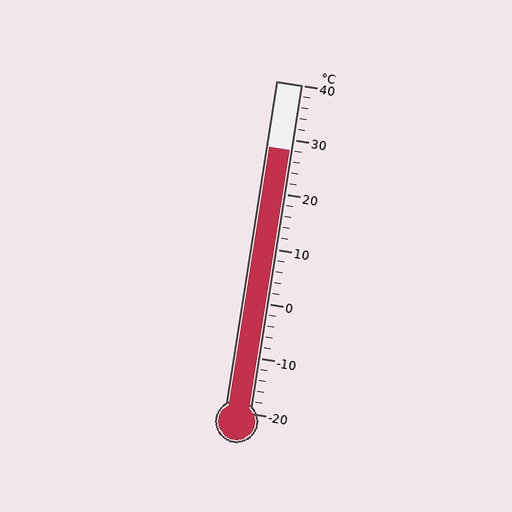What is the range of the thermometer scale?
The thermometer scale ranges from -20°C to 40°C.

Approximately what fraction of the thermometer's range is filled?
The thermometer is filled to approximately 80% of its range.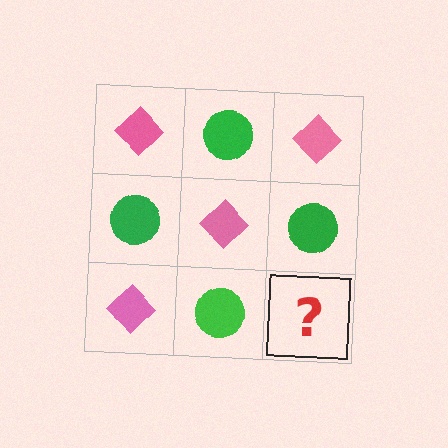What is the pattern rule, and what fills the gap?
The rule is that it alternates pink diamond and green circle in a checkerboard pattern. The gap should be filled with a pink diamond.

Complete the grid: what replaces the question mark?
The question mark should be replaced with a pink diamond.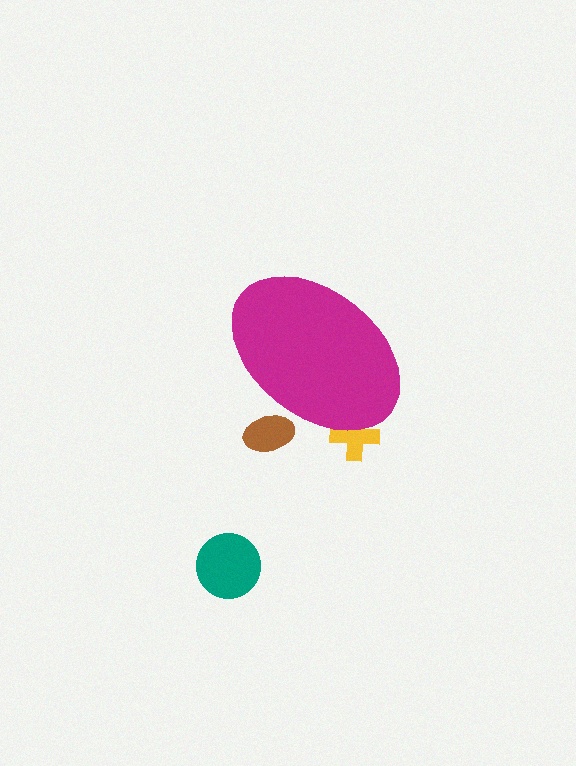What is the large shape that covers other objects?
A magenta ellipse.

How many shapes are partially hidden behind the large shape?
2 shapes are partially hidden.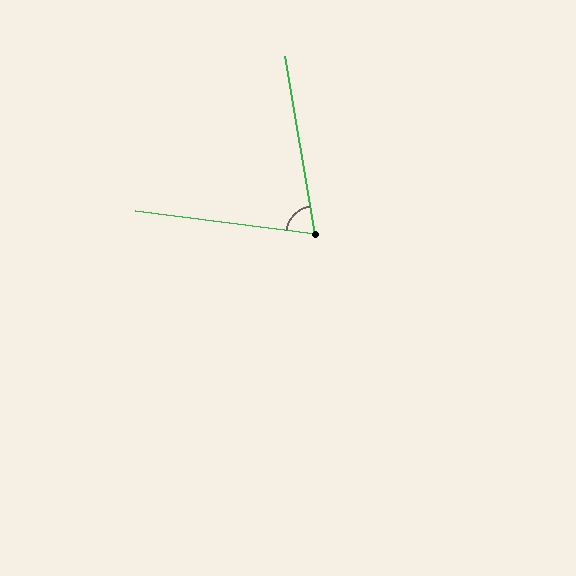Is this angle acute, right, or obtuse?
It is acute.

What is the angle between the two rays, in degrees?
Approximately 73 degrees.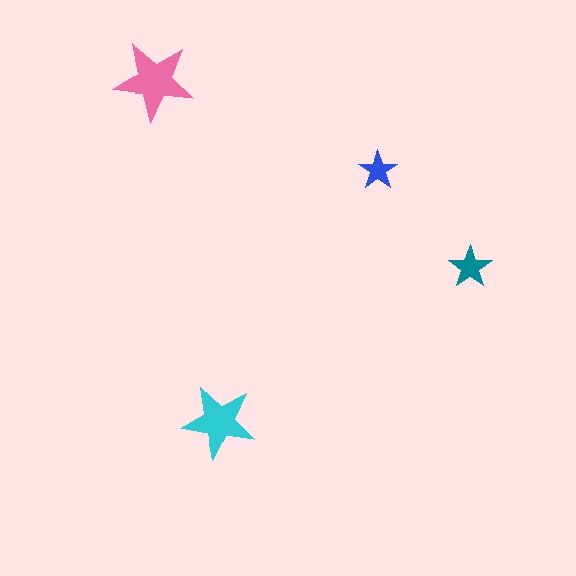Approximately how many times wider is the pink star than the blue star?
About 2 times wider.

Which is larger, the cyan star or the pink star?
The pink one.